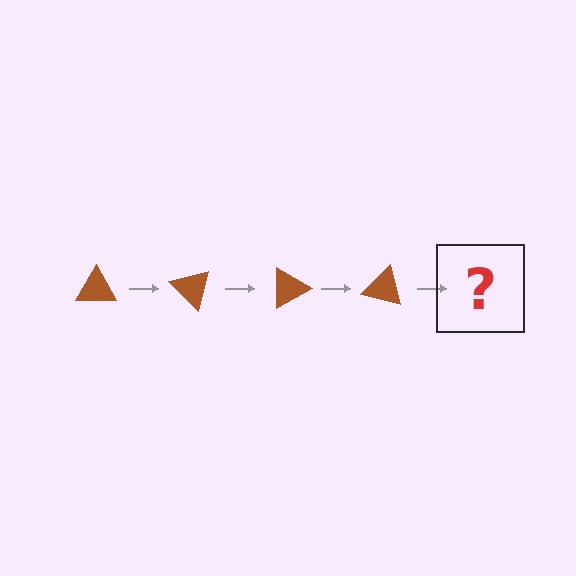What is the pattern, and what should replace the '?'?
The pattern is that the triangle rotates 45 degrees each step. The '?' should be a brown triangle rotated 180 degrees.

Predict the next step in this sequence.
The next step is a brown triangle rotated 180 degrees.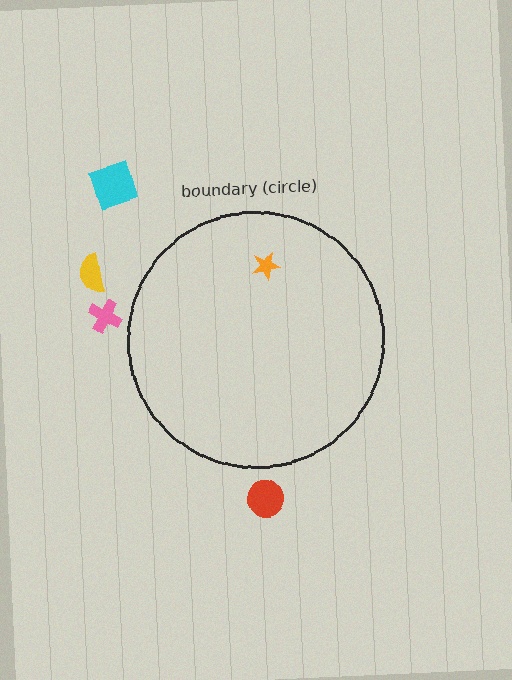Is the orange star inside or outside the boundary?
Inside.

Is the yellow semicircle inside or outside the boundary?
Outside.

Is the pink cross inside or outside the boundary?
Outside.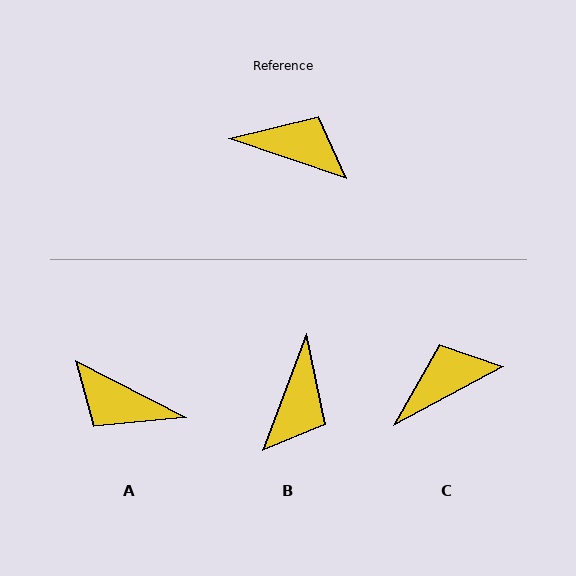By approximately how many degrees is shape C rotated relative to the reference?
Approximately 47 degrees counter-clockwise.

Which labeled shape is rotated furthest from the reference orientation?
A, about 171 degrees away.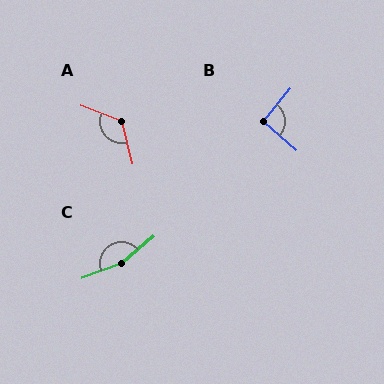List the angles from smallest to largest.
B (92°), A (125°), C (160°).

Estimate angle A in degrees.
Approximately 125 degrees.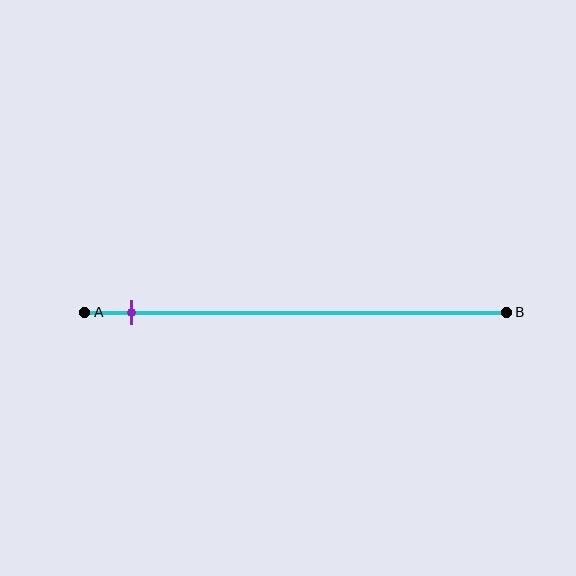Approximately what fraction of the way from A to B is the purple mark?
The purple mark is approximately 10% of the way from A to B.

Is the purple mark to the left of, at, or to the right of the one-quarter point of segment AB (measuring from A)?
The purple mark is to the left of the one-quarter point of segment AB.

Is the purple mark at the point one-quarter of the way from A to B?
No, the mark is at about 10% from A, not at the 25% one-quarter point.